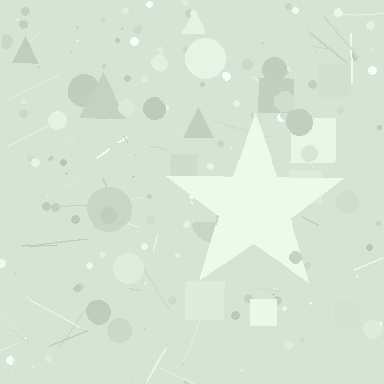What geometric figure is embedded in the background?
A star is embedded in the background.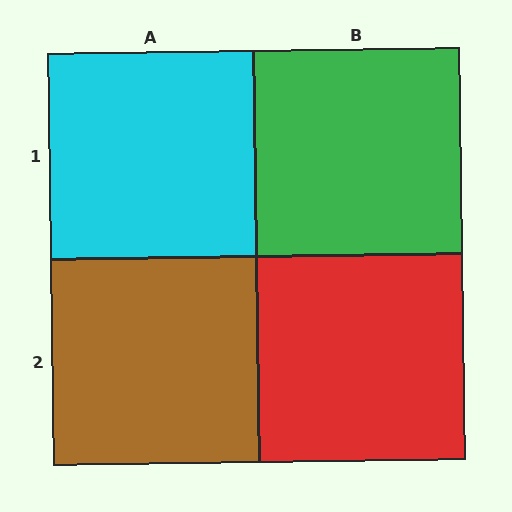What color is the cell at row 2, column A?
Brown.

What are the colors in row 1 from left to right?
Cyan, green.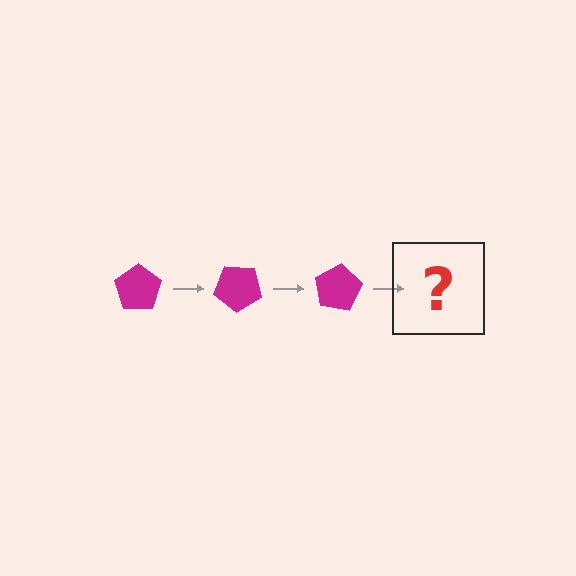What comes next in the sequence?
The next element should be a magenta pentagon rotated 120 degrees.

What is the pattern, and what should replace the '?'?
The pattern is that the pentagon rotates 40 degrees each step. The '?' should be a magenta pentagon rotated 120 degrees.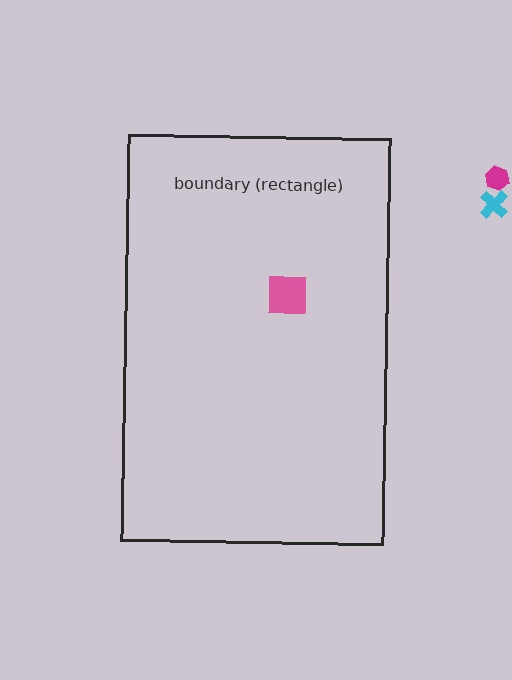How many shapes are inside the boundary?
1 inside, 2 outside.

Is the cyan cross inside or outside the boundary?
Outside.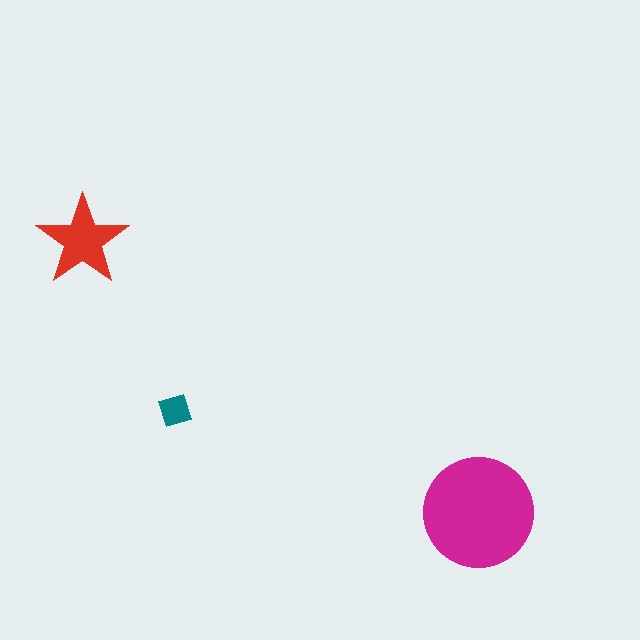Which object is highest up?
The red star is topmost.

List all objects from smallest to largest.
The teal square, the red star, the magenta circle.